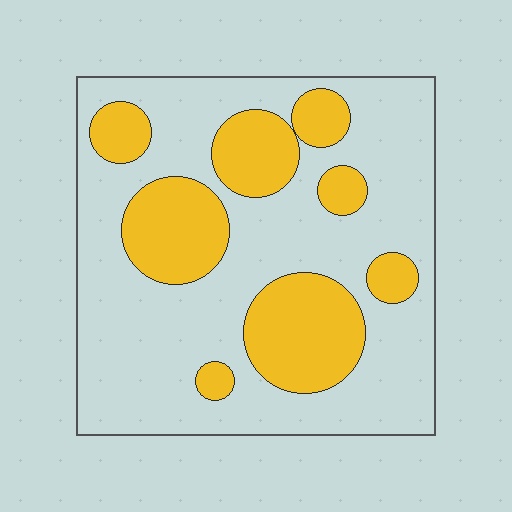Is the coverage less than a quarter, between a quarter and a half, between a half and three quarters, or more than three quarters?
Between a quarter and a half.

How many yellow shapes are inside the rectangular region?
8.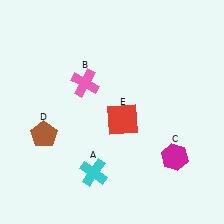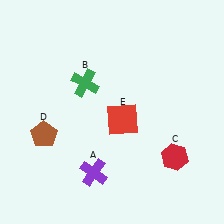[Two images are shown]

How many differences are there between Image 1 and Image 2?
There are 3 differences between the two images.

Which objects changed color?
A changed from cyan to purple. B changed from pink to green. C changed from magenta to red.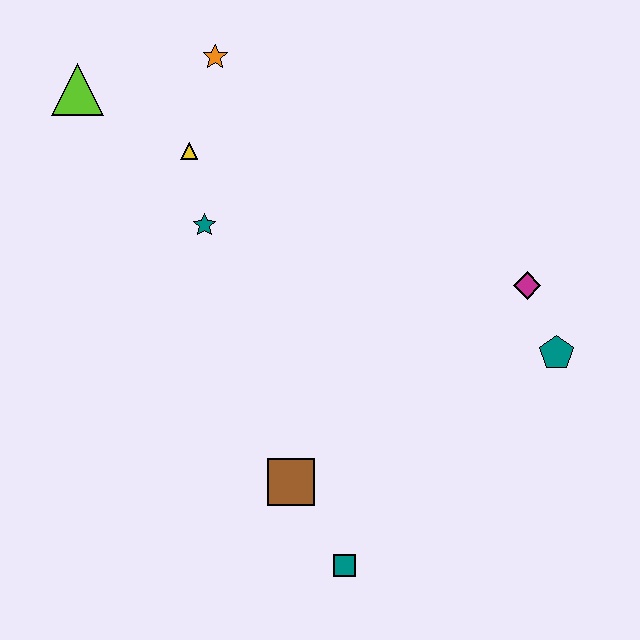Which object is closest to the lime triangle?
The yellow triangle is closest to the lime triangle.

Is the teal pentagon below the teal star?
Yes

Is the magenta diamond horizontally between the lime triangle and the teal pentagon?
Yes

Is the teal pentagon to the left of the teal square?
No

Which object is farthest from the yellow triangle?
The teal square is farthest from the yellow triangle.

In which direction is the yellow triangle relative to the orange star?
The yellow triangle is below the orange star.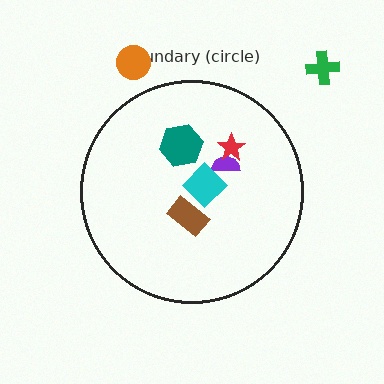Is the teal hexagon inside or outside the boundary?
Inside.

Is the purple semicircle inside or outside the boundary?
Inside.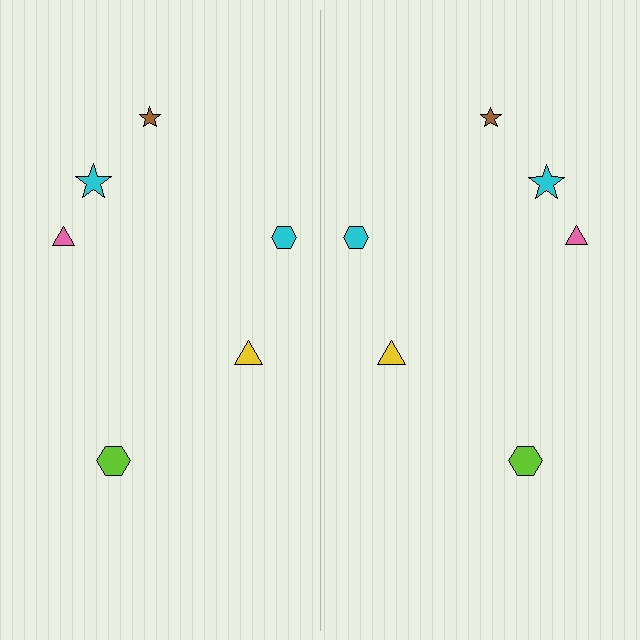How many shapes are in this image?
There are 12 shapes in this image.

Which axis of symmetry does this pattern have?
The pattern has a vertical axis of symmetry running through the center of the image.